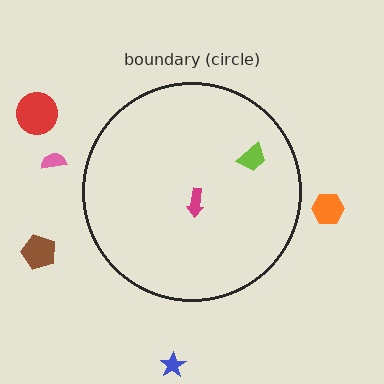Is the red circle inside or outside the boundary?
Outside.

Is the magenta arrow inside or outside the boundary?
Inside.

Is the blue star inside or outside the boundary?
Outside.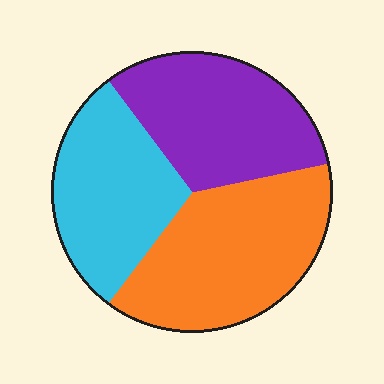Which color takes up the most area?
Orange, at roughly 40%.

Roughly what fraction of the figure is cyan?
Cyan takes up about one third (1/3) of the figure.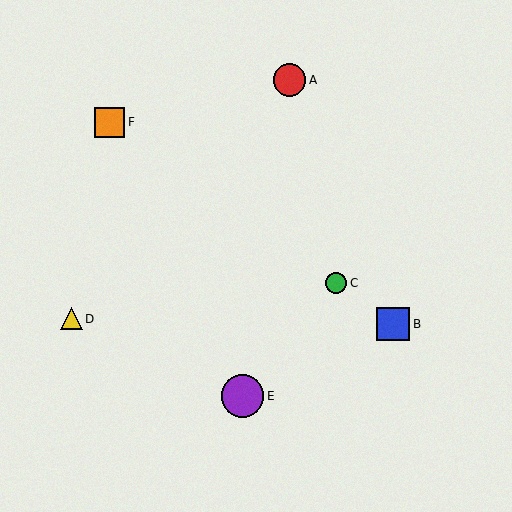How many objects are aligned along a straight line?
3 objects (B, C, F) are aligned along a straight line.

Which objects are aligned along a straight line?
Objects B, C, F are aligned along a straight line.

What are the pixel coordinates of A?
Object A is at (290, 80).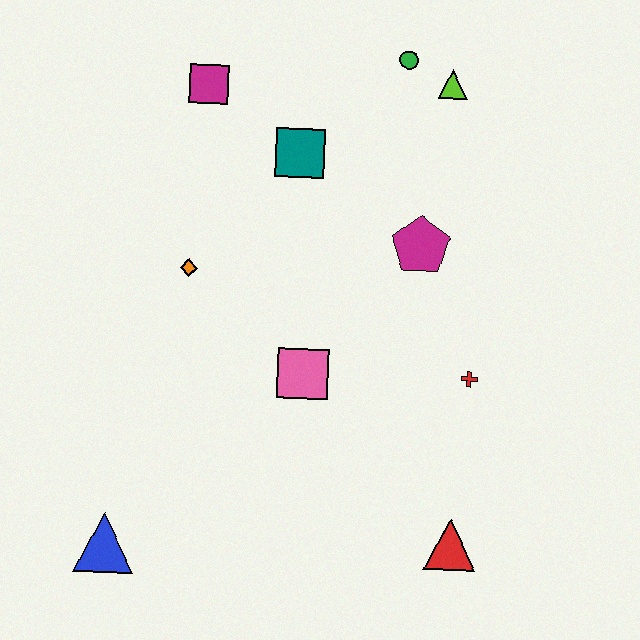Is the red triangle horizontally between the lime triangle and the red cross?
Yes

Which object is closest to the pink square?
The orange diamond is closest to the pink square.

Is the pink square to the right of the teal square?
Yes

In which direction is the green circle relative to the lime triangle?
The green circle is to the left of the lime triangle.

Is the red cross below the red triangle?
No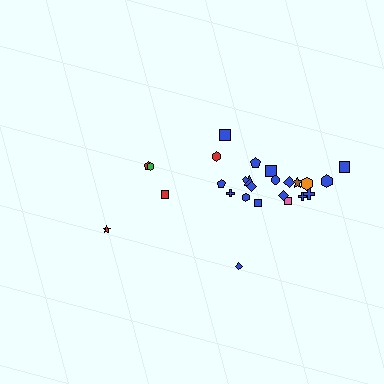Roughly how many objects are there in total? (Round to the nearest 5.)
Roughly 25 objects in total.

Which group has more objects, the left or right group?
The right group.